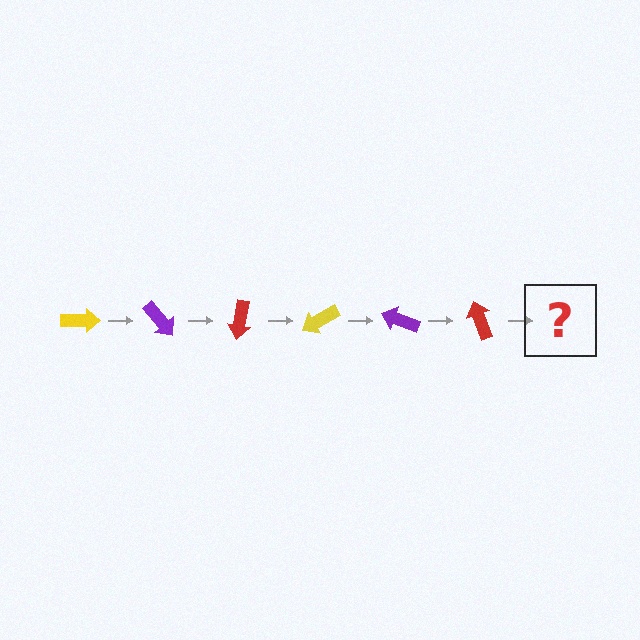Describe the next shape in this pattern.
It should be a yellow arrow, rotated 300 degrees from the start.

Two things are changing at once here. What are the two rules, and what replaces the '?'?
The two rules are that it rotates 50 degrees each step and the color cycles through yellow, purple, and red. The '?' should be a yellow arrow, rotated 300 degrees from the start.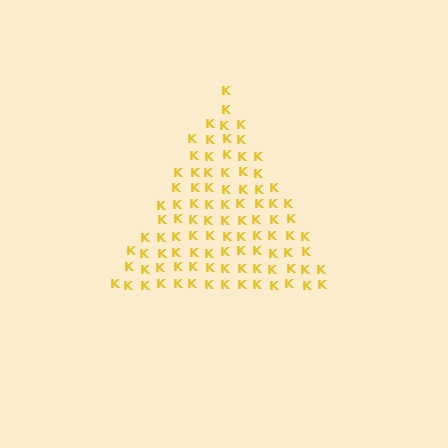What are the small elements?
The small elements are letter K's.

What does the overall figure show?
The overall figure shows a triangle.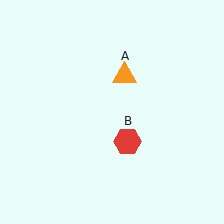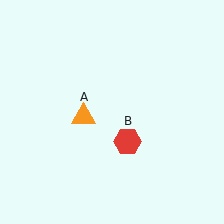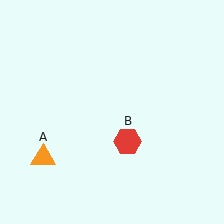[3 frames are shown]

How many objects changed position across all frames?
1 object changed position: orange triangle (object A).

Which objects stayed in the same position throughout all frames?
Red hexagon (object B) remained stationary.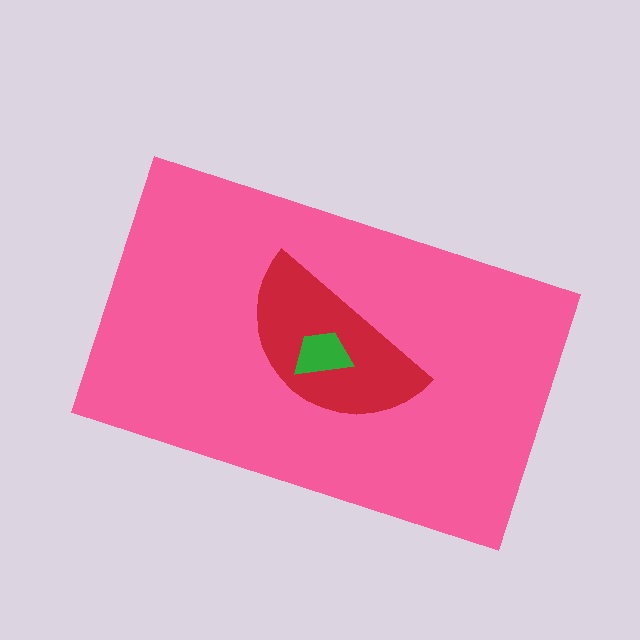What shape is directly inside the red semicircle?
The green trapezoid.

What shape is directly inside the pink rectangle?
The red semicircle.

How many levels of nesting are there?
3.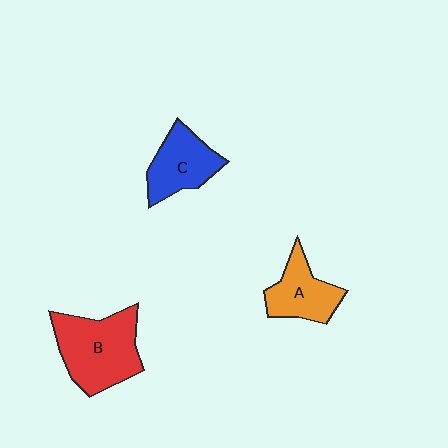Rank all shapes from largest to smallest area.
From largest to smallest: B (red), C (blue), A (orange).